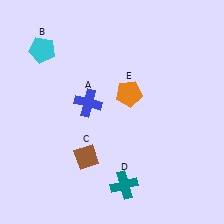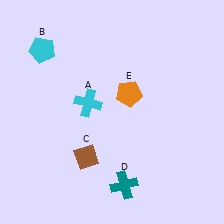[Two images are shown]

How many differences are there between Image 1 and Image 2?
There is 1 difference between the two images.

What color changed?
The cross (A) changed from blue in Image 1 to cyan in Image 2.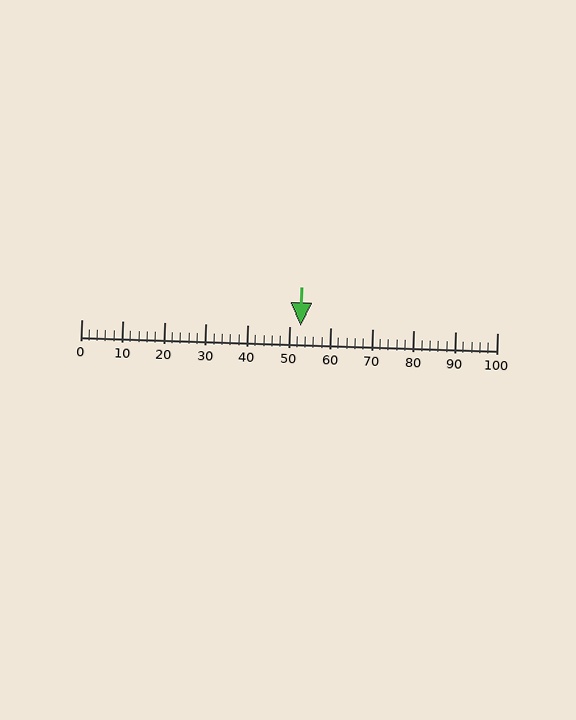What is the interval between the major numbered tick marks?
The major tick marks are spaced 10 units apart.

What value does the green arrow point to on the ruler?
The green arrow points to approximately 53.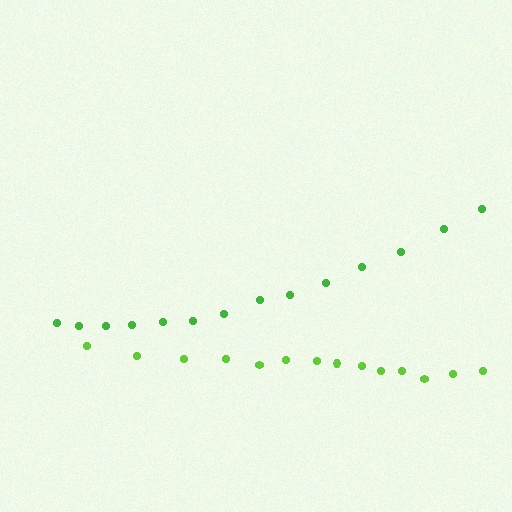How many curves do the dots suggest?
There are 2 distinct paths.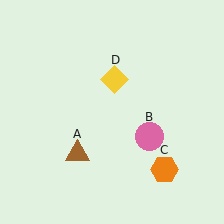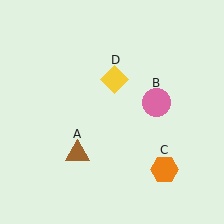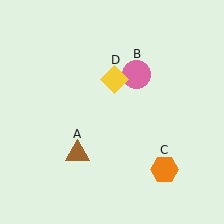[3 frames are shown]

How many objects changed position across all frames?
1 object changed position: pink circle (object B).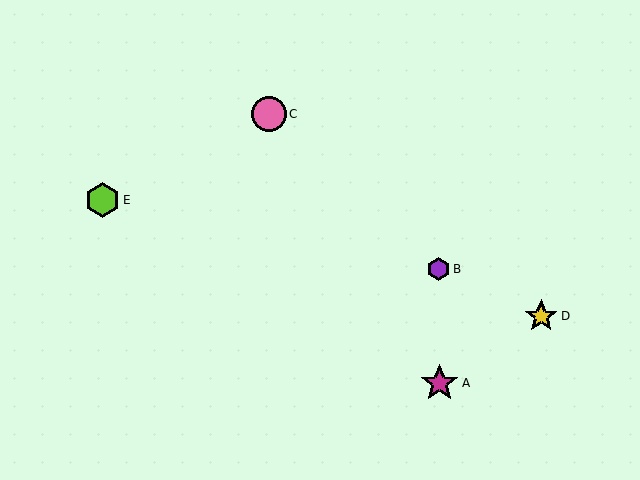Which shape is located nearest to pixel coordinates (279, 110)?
The pink circle (labeled C) at (269, 114) is nearest to that location.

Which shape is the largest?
The magenta star (labeled A) is the largest.